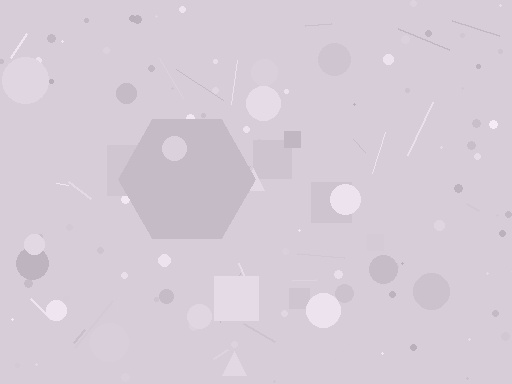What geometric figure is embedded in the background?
A hexagon is embedded in the background.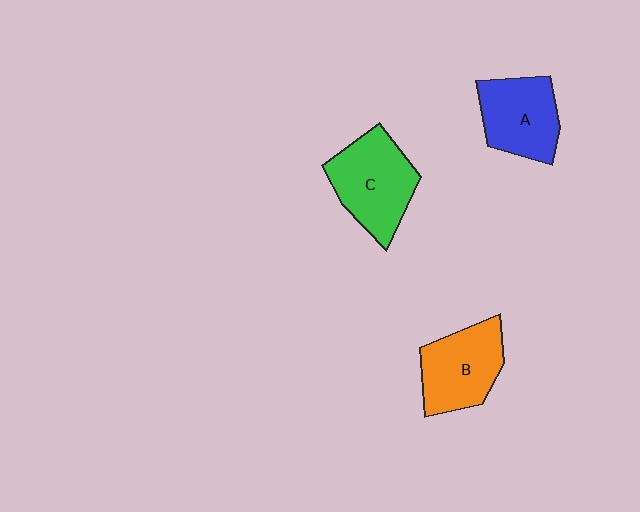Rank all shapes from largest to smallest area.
From largest to smallest: C (green), B (orange), A (blue).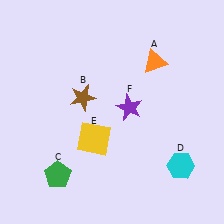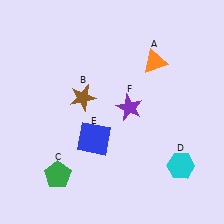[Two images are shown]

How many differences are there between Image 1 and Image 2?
There is 1 difference between the two images.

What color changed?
The square (E) changed from yellow in Image 1 to blue in Image 2.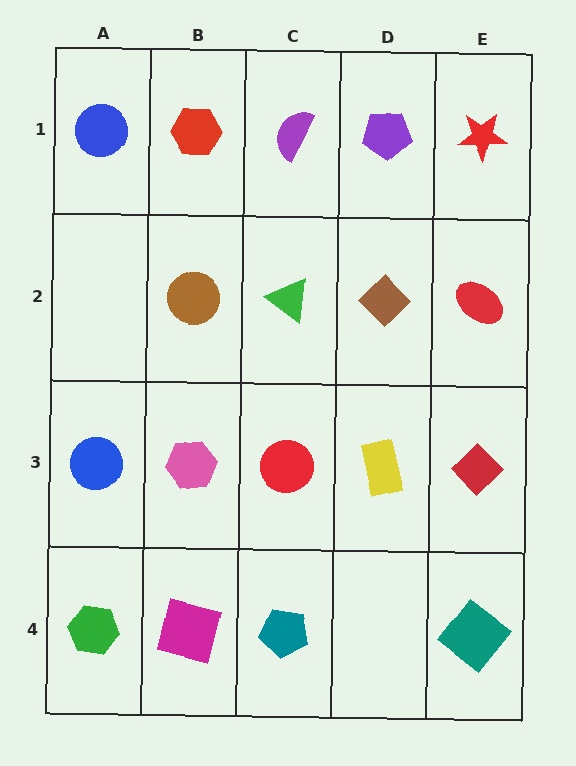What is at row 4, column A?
A green hexagon.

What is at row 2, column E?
A red ellipse.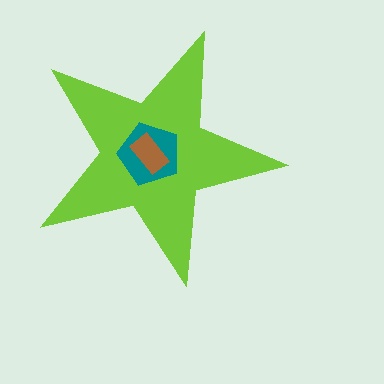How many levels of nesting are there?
3.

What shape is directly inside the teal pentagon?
The brown rectangle.